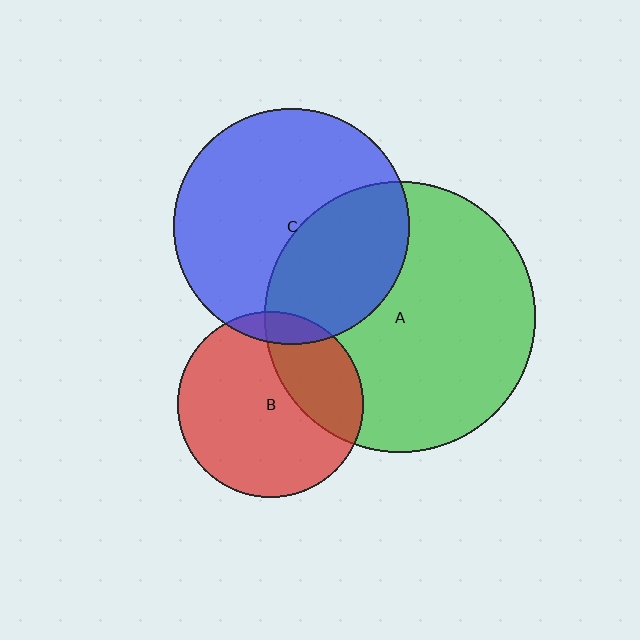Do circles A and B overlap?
Yes.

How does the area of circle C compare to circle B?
Approximately 1.6 times.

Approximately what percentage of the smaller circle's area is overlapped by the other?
Approximately 30%.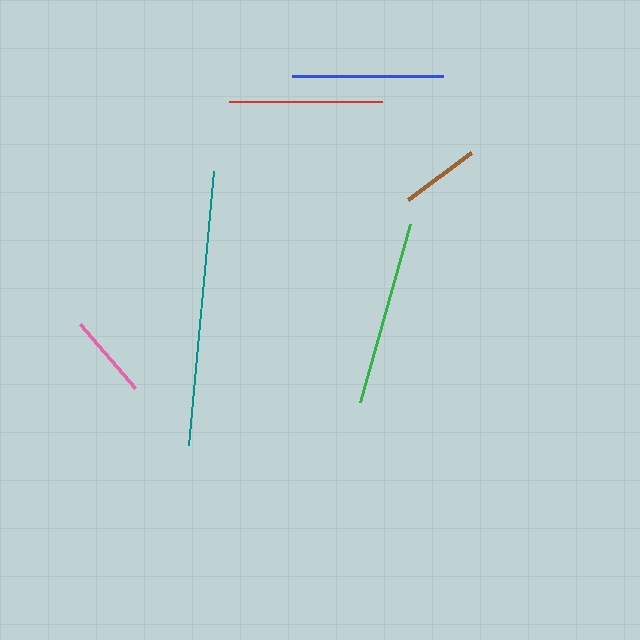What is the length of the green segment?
The green segment is approximately 185 pixels long.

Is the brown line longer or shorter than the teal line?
The teal line is longer than the brown line.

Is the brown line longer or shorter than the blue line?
The blue line is longer than the brown line.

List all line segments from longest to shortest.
From longest to shortest: teal, green, red, blue, pink, brown.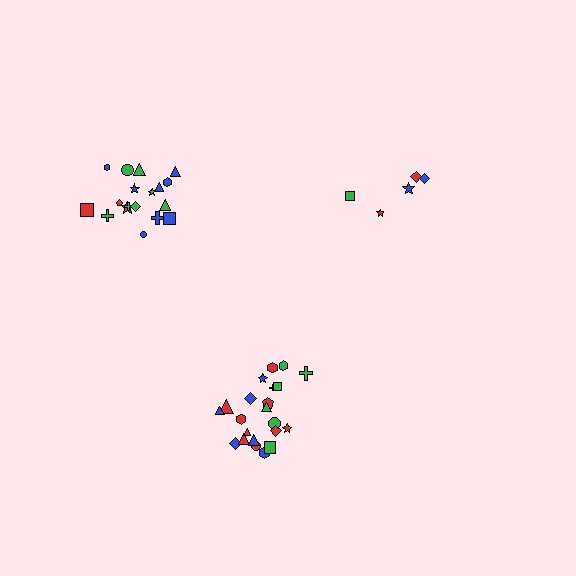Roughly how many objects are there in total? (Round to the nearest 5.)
Roughly 45 objects in total.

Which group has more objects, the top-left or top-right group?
The top-left group.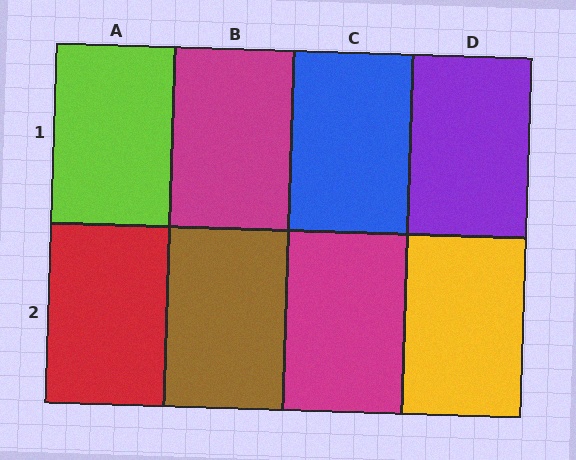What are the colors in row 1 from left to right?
Lime, magenta, blue, purple.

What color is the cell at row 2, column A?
Red.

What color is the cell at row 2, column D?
Yellow.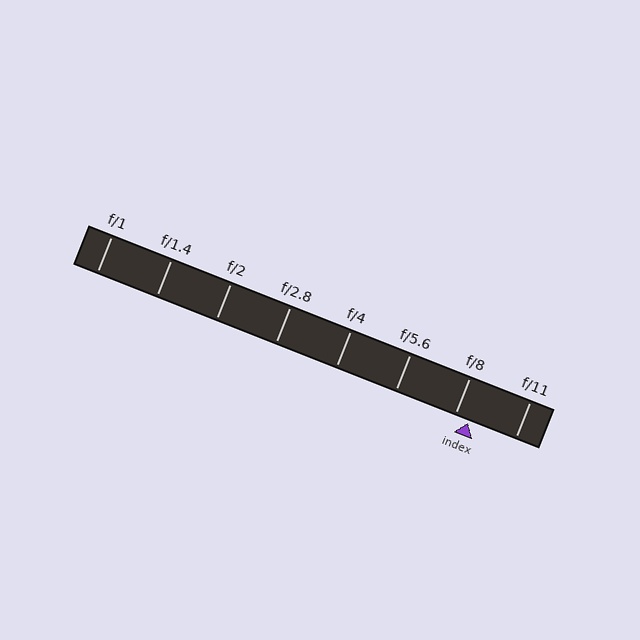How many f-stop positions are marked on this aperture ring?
There are 8 f-stop positions marked.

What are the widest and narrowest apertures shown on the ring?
The widest aperture shown is f/1 and the narrowest is f/11.